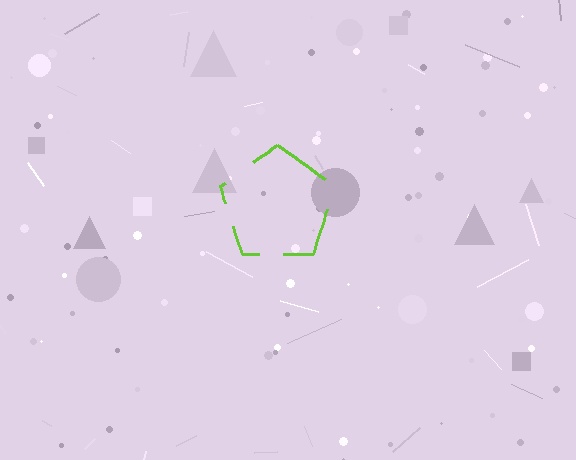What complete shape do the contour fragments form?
The contour fragments form a pentagon.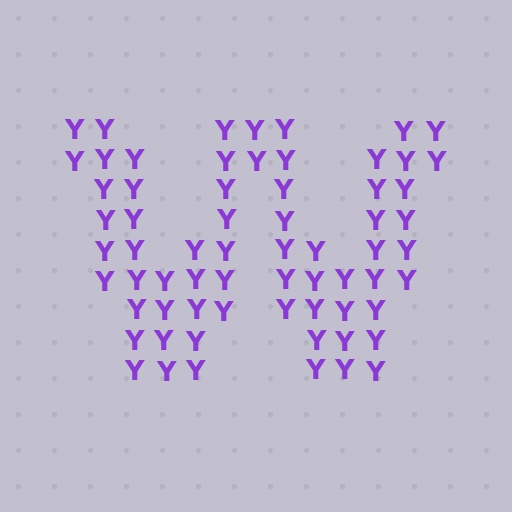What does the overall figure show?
The overall figure shows the letter W.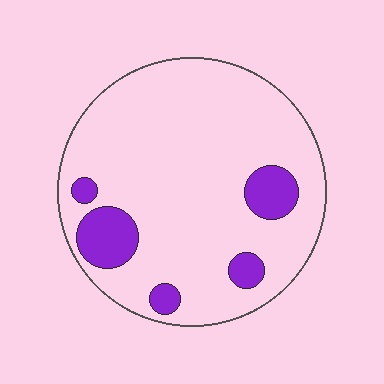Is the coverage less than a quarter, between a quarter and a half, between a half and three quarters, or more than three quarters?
Less than a quarter.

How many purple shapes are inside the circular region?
5.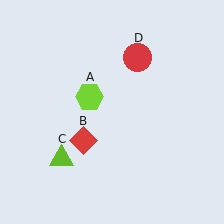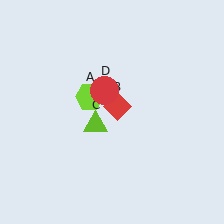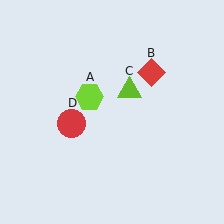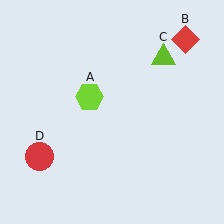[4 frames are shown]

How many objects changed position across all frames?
3 objects changed position: red diamond (object B), lime triangle (object C), red circle (object D).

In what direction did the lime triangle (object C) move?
The lime triangle (object C) moved up and to the right.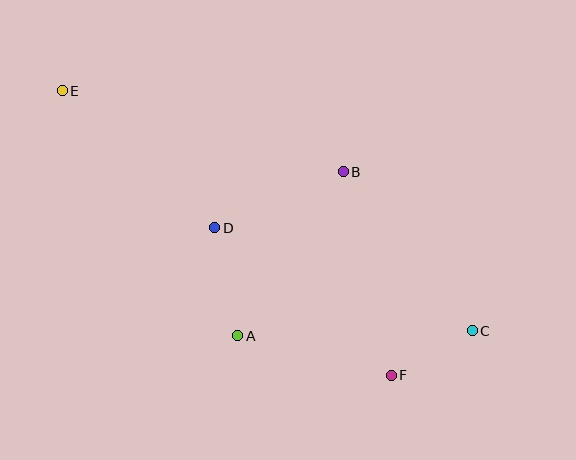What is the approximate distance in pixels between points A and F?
The distance between A and F is approximately 158 pixels.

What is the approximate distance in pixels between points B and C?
The distance between B and C is approximately 205 pixels.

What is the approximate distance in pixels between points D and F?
The distance between D and F is approximately 230 pixels.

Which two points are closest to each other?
Points C and F are closest to each other.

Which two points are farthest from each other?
Points C and E are farthest from each other.